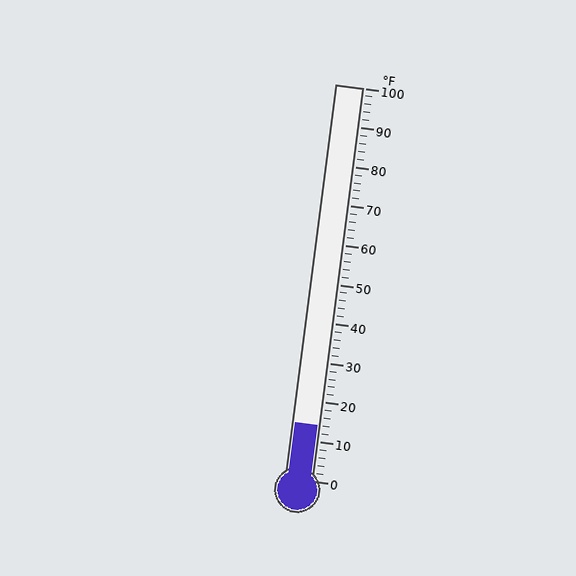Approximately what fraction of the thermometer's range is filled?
The thermometer is filled to approximately 15% of its range.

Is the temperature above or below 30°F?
The temperature is below 30°F.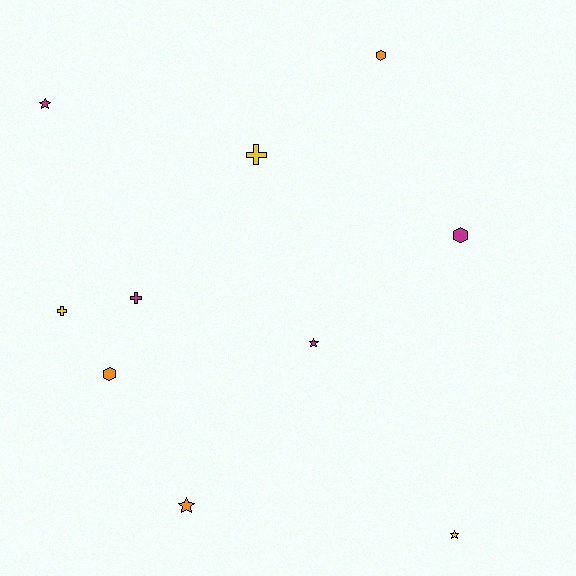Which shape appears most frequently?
Star, with 4 objects.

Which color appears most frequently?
Magenta, with 4 objects.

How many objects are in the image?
There are 10 objects.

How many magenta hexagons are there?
There is 1 magenta hexagon.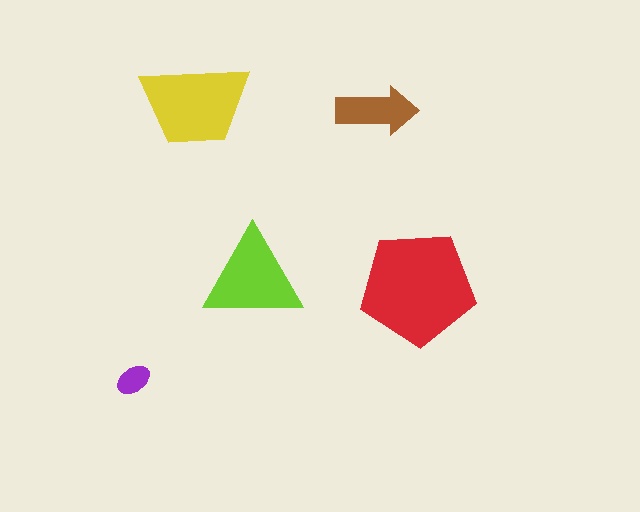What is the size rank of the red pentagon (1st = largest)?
1st.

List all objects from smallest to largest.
The purple ellipse, the brown arrow, the lime triangle, the yellow trapezoid, the red pentagon.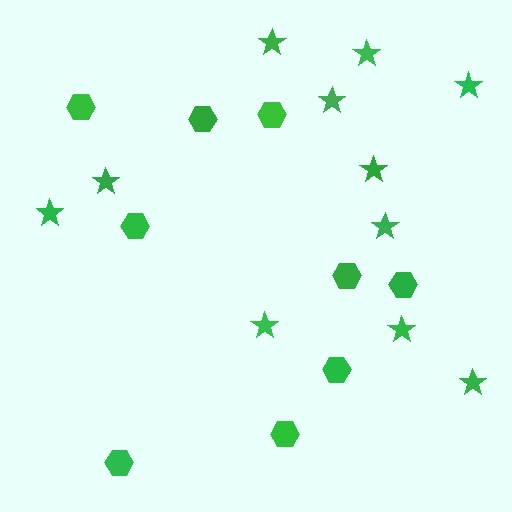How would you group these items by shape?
There are 2 groups: one group of hexagons (9) and one group of stars (11).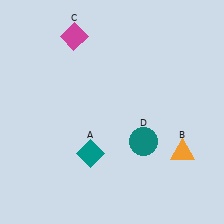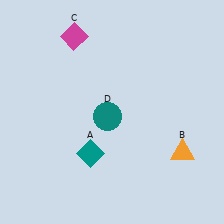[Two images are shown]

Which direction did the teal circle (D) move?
The teal circle (D) moved left.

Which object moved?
The teal circle (D) moved left.